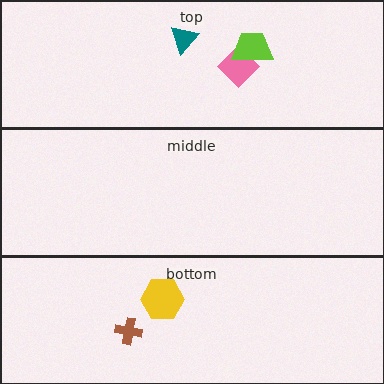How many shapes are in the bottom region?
2.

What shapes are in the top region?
The teal triangle, the pink diamond, the lime trapezoid.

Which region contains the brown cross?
The bottom region.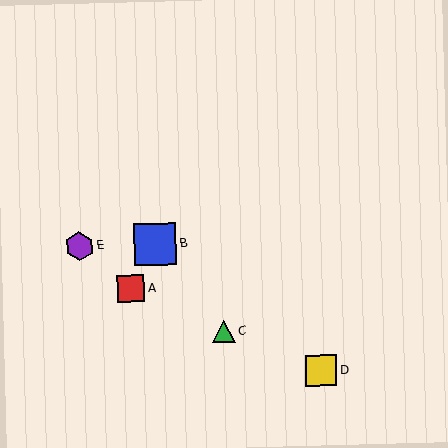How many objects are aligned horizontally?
2 objects (B, E) are aligned horizontally.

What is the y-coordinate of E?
Object E is at y≈246.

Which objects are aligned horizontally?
Objects B, E are aligned horizontally.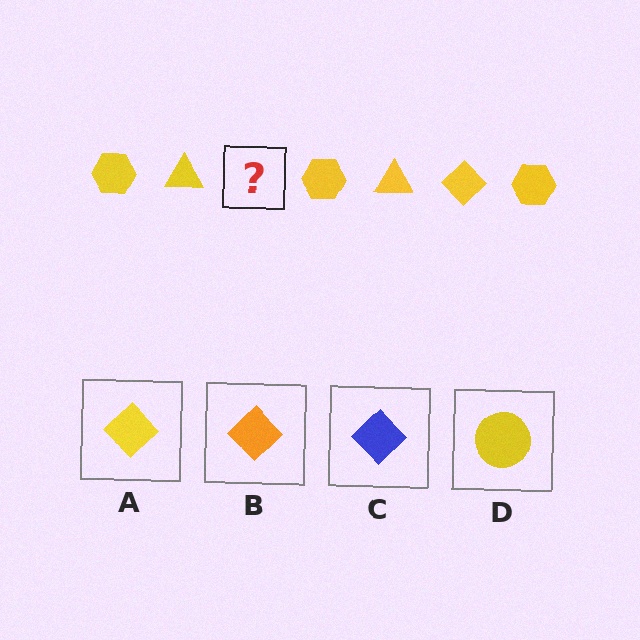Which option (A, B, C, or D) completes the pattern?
A.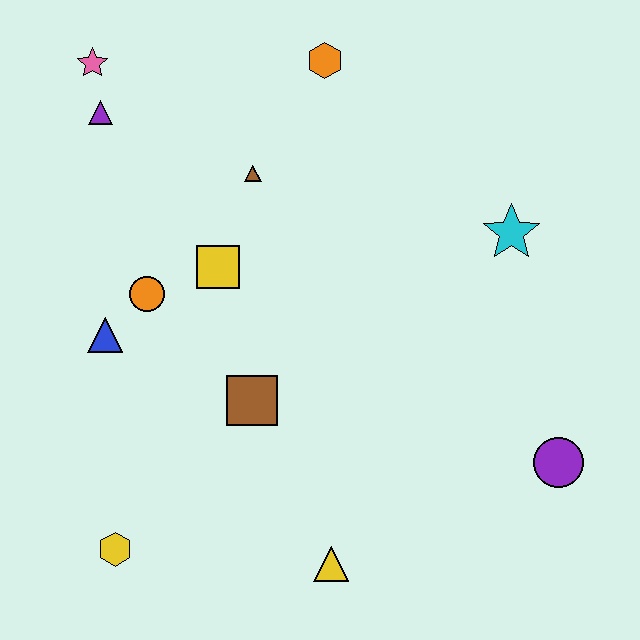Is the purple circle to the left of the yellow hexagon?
No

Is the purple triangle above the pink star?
No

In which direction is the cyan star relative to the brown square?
The cyan star is to the right of the brown square.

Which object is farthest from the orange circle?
The purple circle is farthest from the orange circle.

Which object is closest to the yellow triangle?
The brown square is closest to the yellow triangle.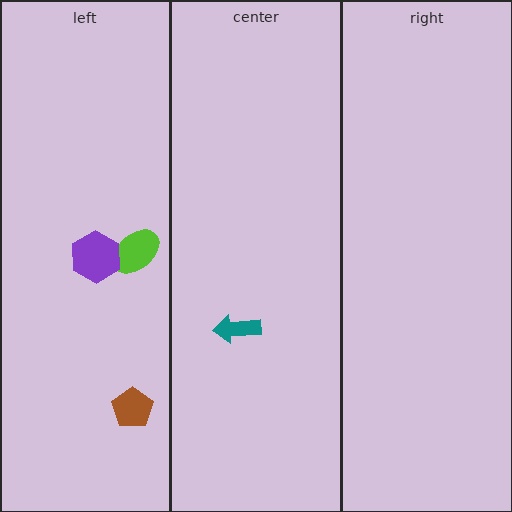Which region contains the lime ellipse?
The left region.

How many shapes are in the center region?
1.